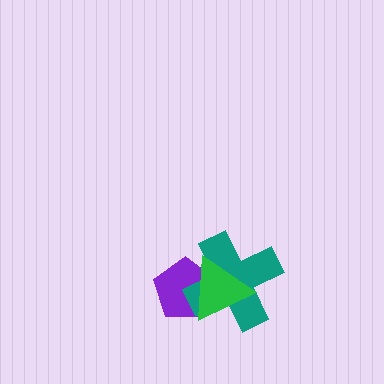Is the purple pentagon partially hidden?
Yes, it is partially covered by another shape.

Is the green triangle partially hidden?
No, no other shape covers it.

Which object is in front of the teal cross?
The green triangle is in front of the teal cross.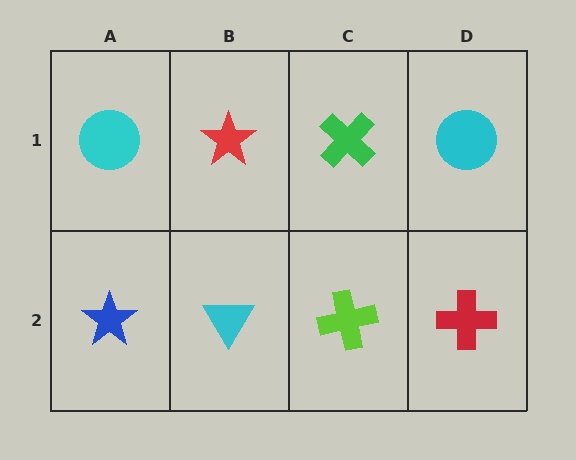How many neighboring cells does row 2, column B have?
3.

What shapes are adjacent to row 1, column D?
A red cross (row 2, column D), a green cross (row 1, column C).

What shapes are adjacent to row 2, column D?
A cyan circle (row 1, column D), a lime cross (row 2, column C).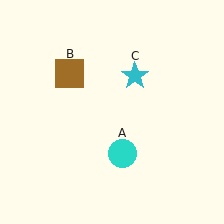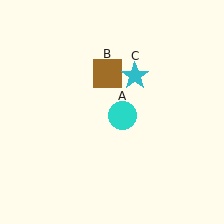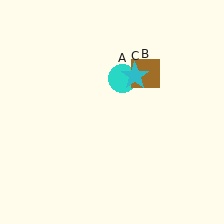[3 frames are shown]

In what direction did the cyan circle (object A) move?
The cyan circle (object A) moved up.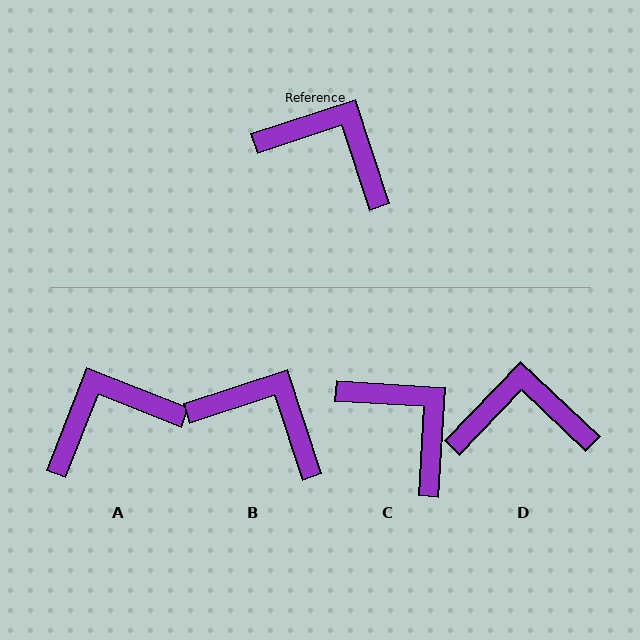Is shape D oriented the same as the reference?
No, it is off by about 28 degrees.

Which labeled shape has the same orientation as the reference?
B.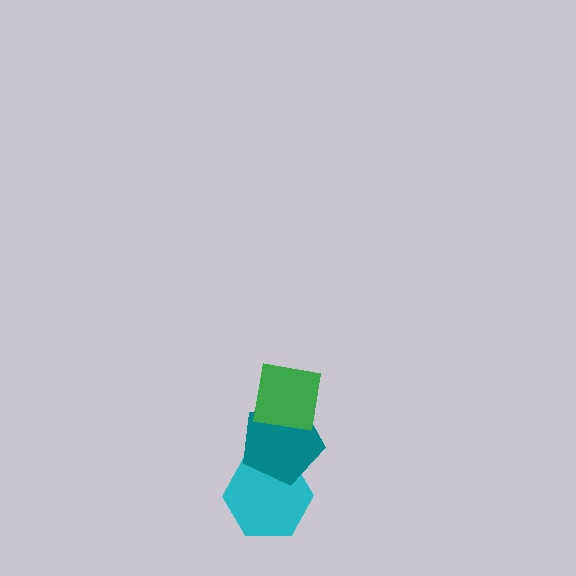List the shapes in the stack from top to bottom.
From top to bottom: the green square, the teal pentagon, the cyan hexagon.